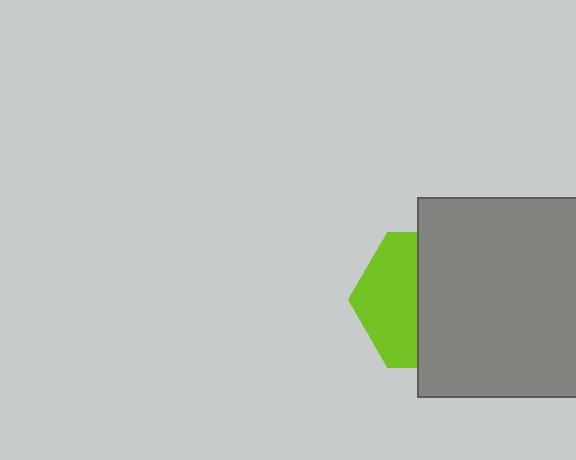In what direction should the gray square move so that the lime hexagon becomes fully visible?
The gray square should move right. That is the shortest direction to clear the overlap and leave the lime hexagon fully visible.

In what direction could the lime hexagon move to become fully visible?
The lime hexagon could move left. That would shift it out from behind the gray square entirely.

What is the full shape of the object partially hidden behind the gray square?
The partially hidden object is a lime hexagon.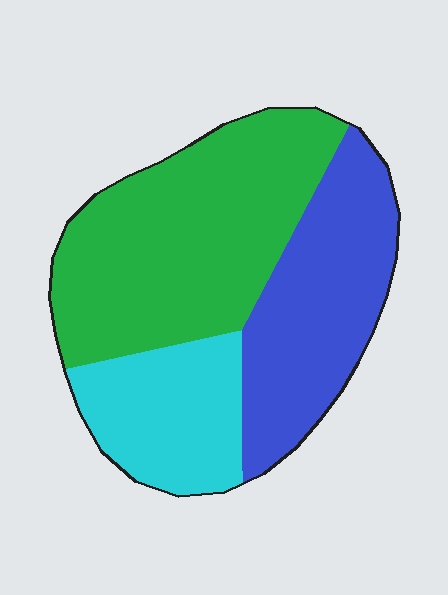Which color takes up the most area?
Green, at roughly 45%.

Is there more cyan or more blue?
Blue.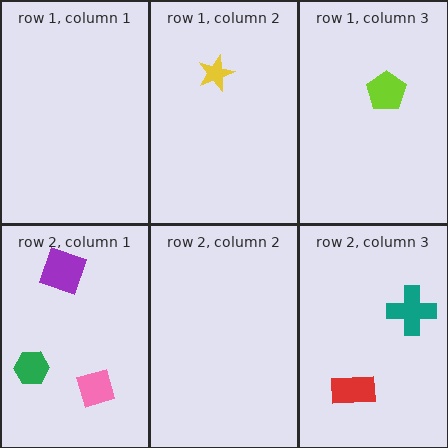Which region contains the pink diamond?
The row 2, column 1 region.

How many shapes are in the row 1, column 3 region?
1.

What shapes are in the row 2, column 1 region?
The pink diamond, the green hexagon, the purple square.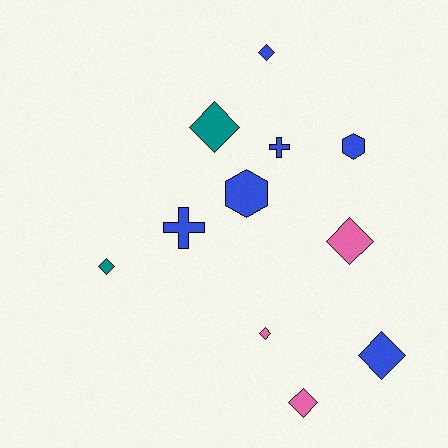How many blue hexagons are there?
There are 2 blue hexagons.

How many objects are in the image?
There are 11 objects.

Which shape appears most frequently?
Diamond, with 7 objects.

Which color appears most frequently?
Blue, with 6 objects.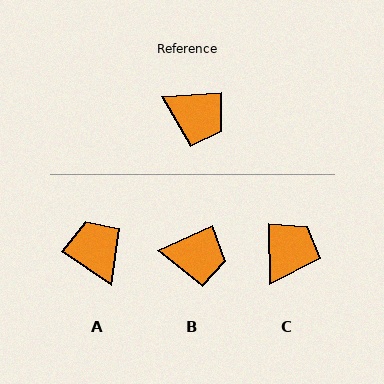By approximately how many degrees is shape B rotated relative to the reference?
Approximately 21 degrees counter-clockwise.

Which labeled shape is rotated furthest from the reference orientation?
A, about 142 degrees away.